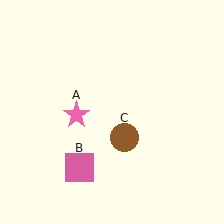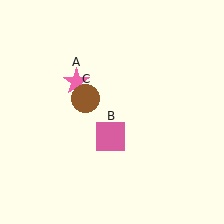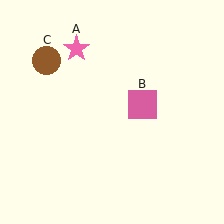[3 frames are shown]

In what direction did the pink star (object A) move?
The pink star (object A) moved up.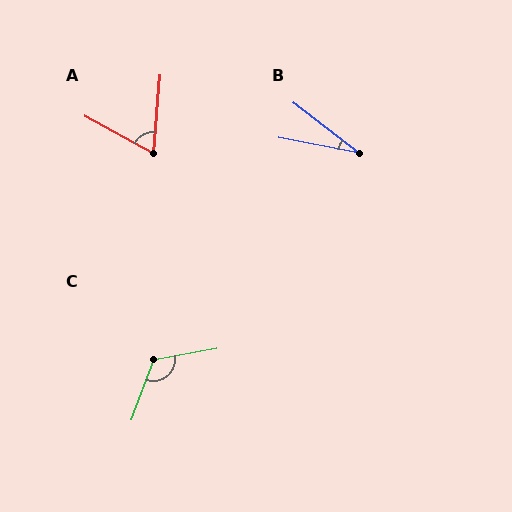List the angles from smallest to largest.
B (27°), A (66°), C (121°).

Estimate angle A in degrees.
Approximately 66 degrees.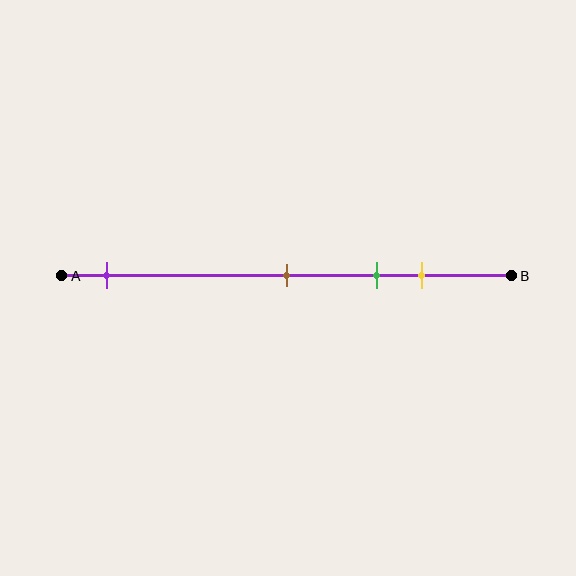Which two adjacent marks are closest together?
The green and yellow marks are the closest adjacent pair.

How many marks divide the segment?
There are 4 marks dividing the segment.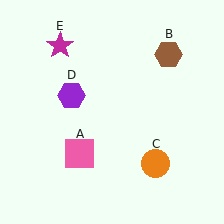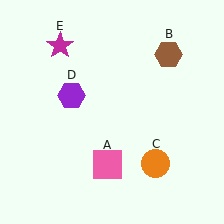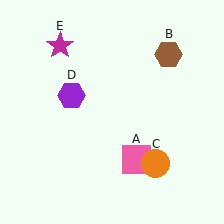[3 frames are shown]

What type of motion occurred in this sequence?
The pink square (object A) rotated counterclockwise around the center of the scene.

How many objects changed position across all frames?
1 object changed position: pink square (object A).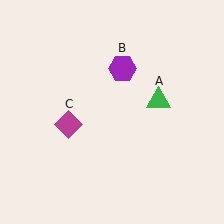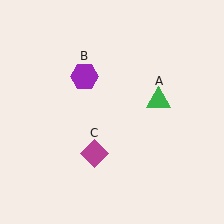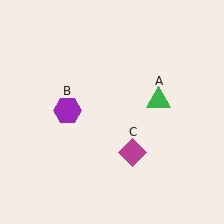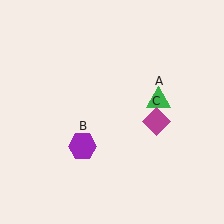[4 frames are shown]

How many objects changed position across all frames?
2 objects changed position: purple hexagon (object B), magenta diamond (object C).